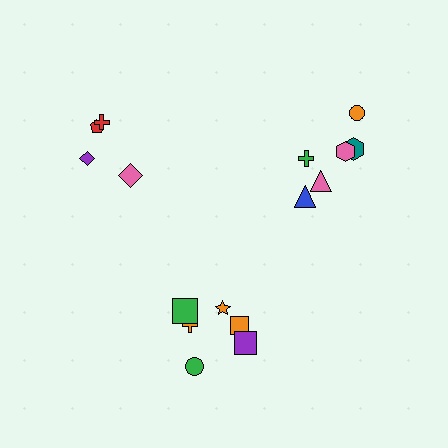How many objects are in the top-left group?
There are 4 objects.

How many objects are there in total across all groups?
There are 16 objects.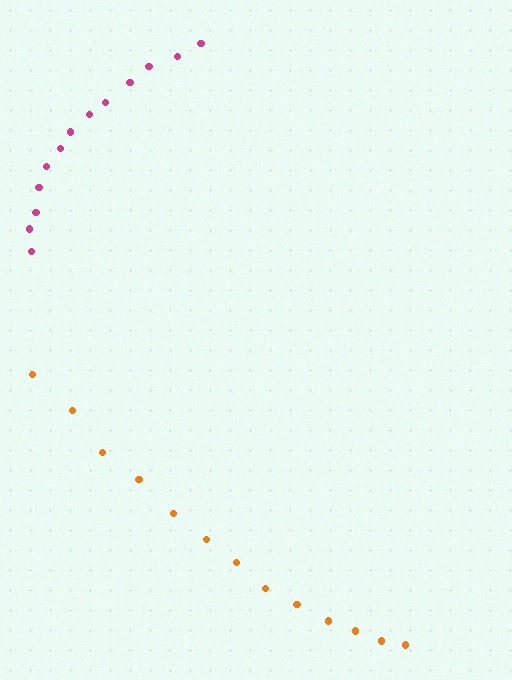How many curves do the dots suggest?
There are 2 distinct paths.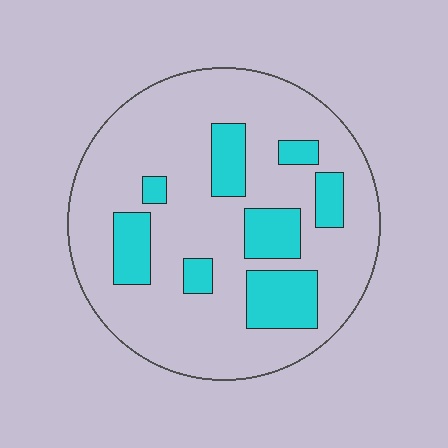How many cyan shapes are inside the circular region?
8.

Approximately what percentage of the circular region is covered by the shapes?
Approximately 20%.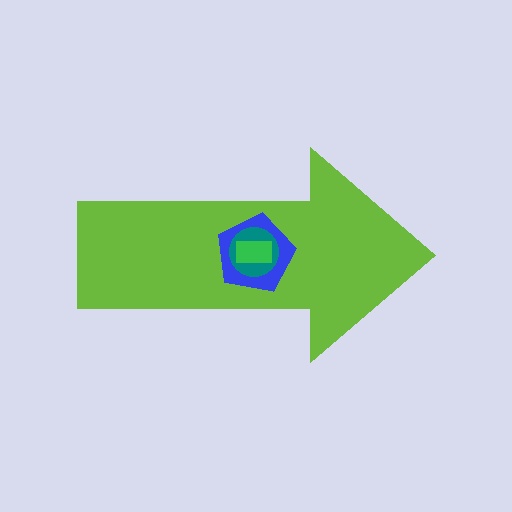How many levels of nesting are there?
4.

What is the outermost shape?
The lime arrow.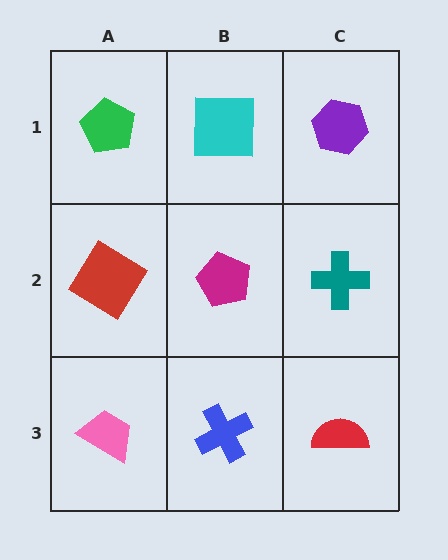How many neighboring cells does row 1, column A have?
2.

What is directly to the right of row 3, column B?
A red semicircle.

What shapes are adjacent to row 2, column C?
A purple hexagon (row 1, column C), a red semicircle (row 3, column C), a magenta pentagon (row 2, column B).